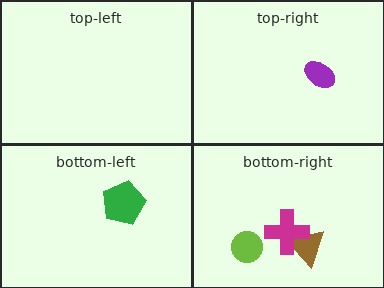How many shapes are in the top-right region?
1.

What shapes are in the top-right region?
The purple ellipse.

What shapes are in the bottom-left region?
The green pentagon.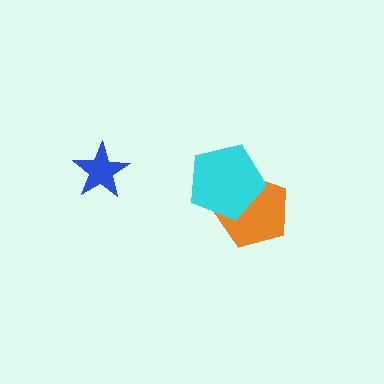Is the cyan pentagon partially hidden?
No, no other shape covers it.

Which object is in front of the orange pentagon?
The cyan pentagon is in front of the orange pentagon.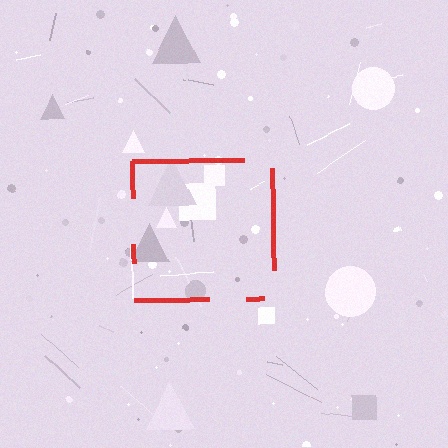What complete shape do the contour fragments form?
The contour fragments form a square.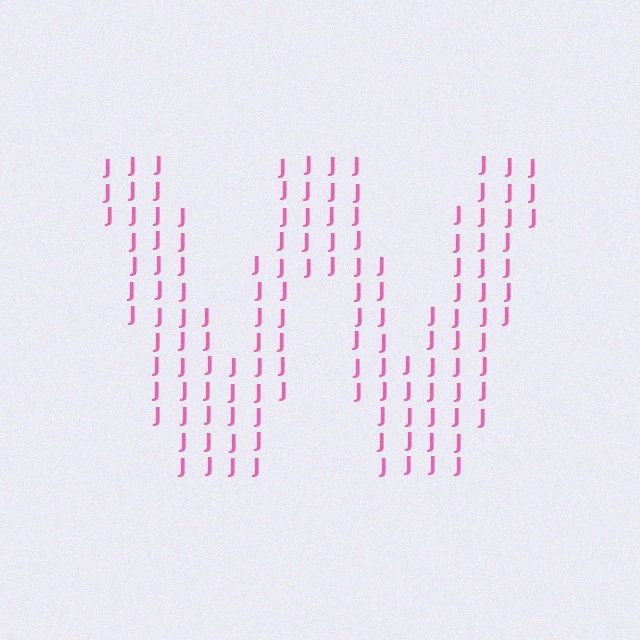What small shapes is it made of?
It is made of small letter J's.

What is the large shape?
The large shape is the letter W.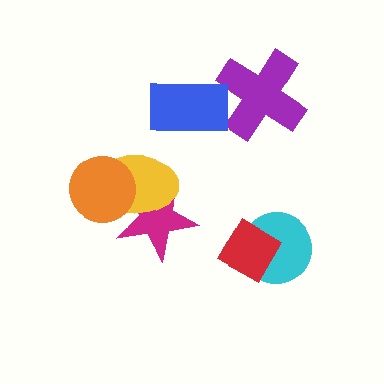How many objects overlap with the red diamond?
1 object overlaps with the red diamond.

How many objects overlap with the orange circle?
2 objects overlap with the orange circle.